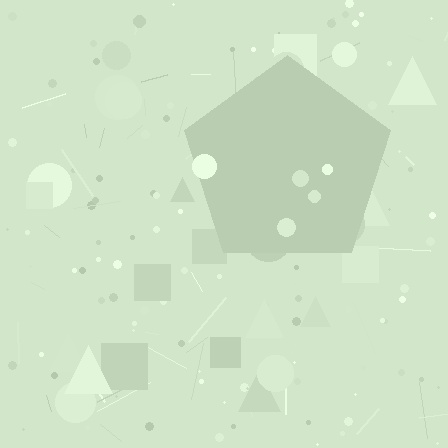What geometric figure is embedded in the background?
A pentagon is embedded in the background.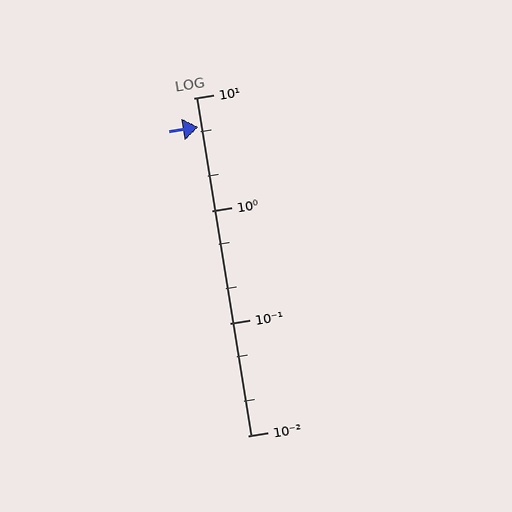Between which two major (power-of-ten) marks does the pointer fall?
The pointer is between 1 and 10.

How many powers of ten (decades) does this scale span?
The scale spans 3 decades, from 0.01 to 10.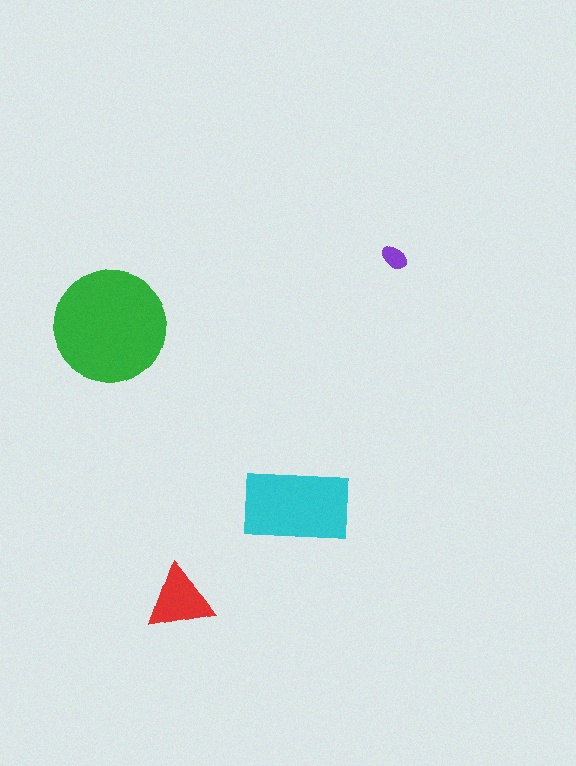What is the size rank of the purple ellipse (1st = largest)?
4th.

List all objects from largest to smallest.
The green circle, the cyan rectangle, the red triangle, the purple ellipse.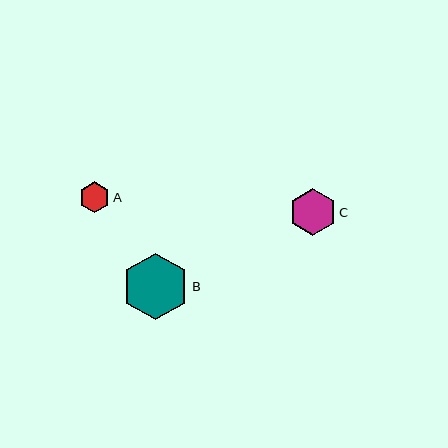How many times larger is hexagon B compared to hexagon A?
Hexagon B is approximately 2.2 times the size of hexagon A.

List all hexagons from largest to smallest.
From largest to smallest: B, C, A.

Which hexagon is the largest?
Hexagon B is the largest with a size of approximately 66 pixels.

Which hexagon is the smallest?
Hexagon A is the smallest with a size of approximately 31 pixels.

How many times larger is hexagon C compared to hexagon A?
Hexagon C is approximately 1.5 times the size of hexagon A.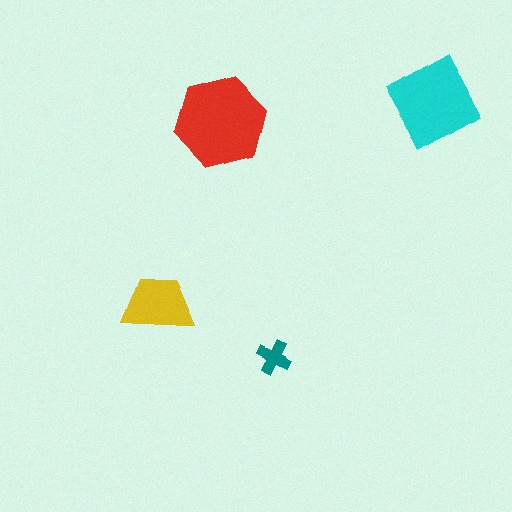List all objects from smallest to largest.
The teal cross, the yellow trapezoid, the cyan diamond, the red hexagon.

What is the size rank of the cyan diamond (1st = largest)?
2nd.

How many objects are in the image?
There are 4 objects in the image.